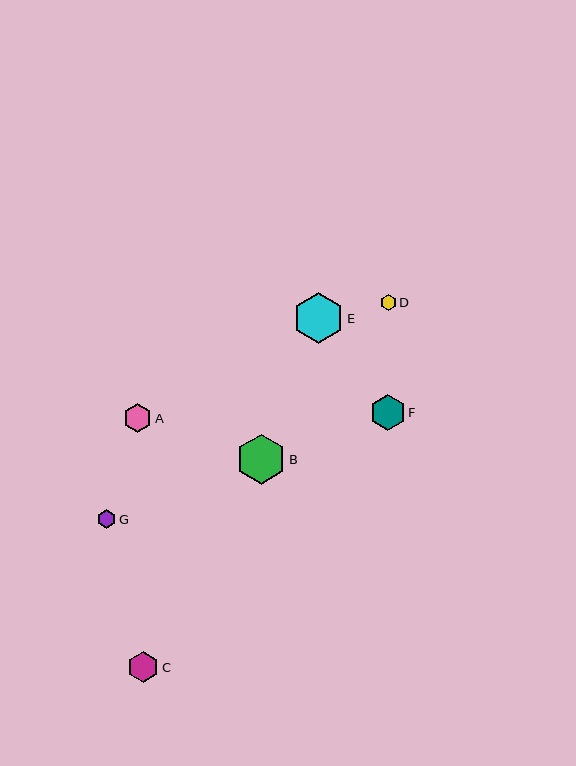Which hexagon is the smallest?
Hexagon D is the smallest with a size of approximately 15 pixels.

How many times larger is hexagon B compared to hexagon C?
Hexagon B is approximately 1.6 times the size of hexagon C.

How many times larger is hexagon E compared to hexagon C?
Hexagon E is approximately 1.7 times the size of hexagon C.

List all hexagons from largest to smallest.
From largest to smallest: E, B, F, C, A, G, D.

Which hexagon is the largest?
Hexagon E is the largest with a size of approximately 51 pixels.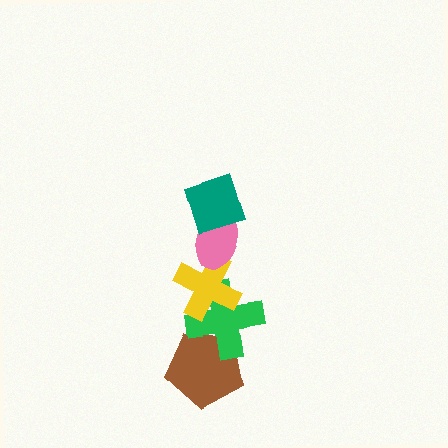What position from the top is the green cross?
The green cross is 4th from the top.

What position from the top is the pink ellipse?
The pink ellipse is 2nd from the top.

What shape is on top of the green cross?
The yellow cross is on top of the green cross.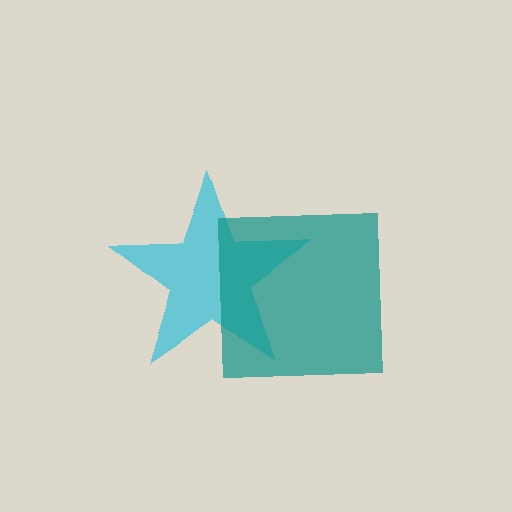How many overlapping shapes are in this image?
There are 2 overlapping shapes in the image.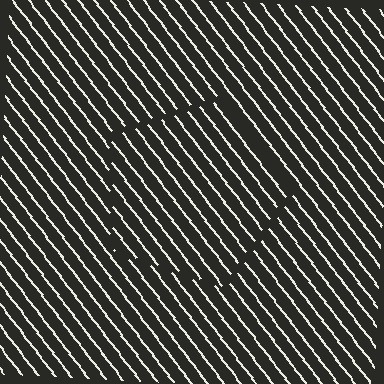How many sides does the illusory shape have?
5 sides — the line-ends trace a pentagon.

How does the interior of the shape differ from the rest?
The interior of the shape contains the same grating, shifted by half a period — the contour is defined by the phase discontinuity where line-ends from the inner and outer gratings abut.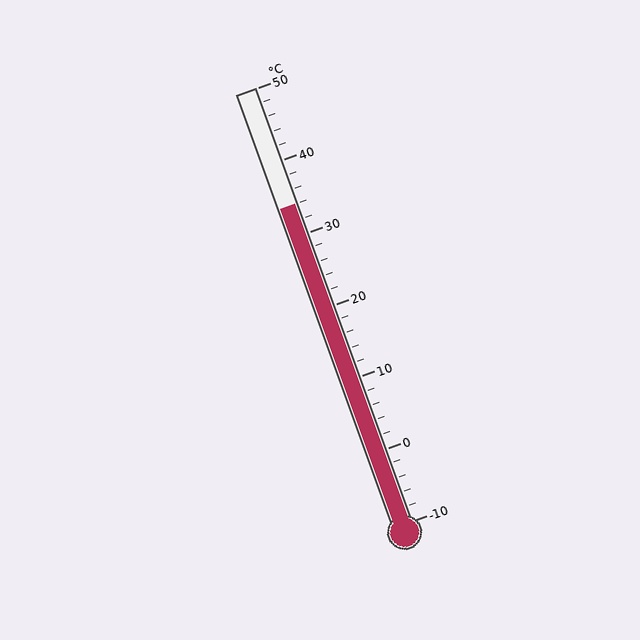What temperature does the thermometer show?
The thermometer shows approximately 34°C.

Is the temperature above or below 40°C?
The temperature is below 40°C.